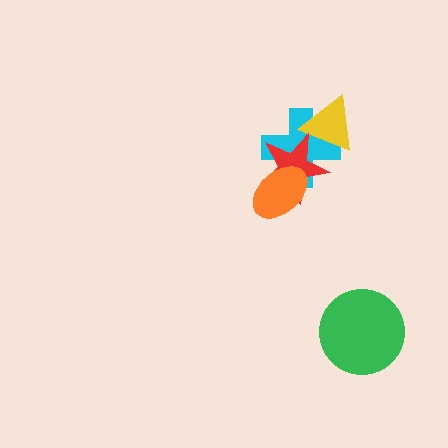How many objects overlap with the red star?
3 objects overlap with the red star.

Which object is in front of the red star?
The orange ellipse is in front of the red star.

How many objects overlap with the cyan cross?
3 objects overlap with the cyan cross.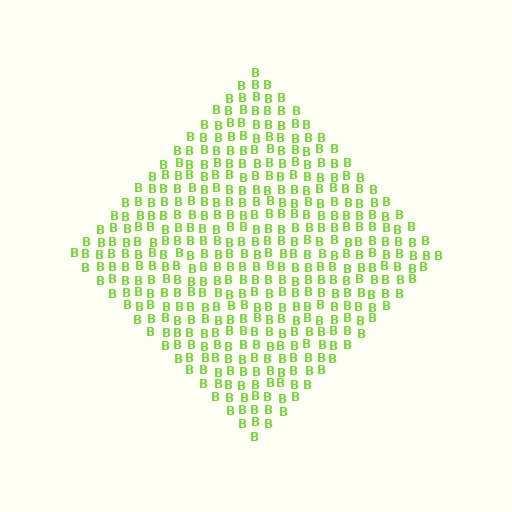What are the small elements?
The small elements are letter B's.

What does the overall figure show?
The overall figure shows a diamond.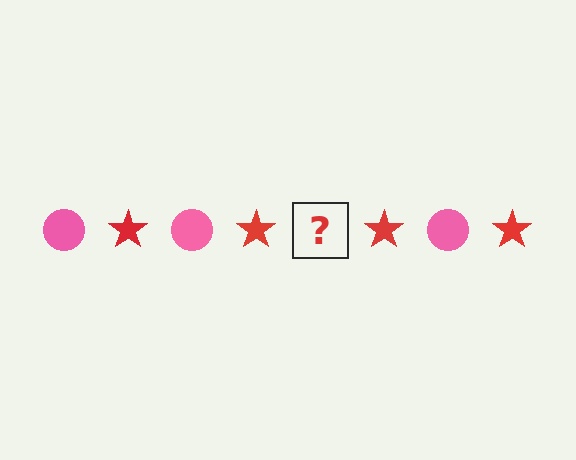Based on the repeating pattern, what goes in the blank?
The blank should be a pink circle.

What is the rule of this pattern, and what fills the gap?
The rule is that the pattern alternates between pink circle and red star. The gap should be filled with a pink circle.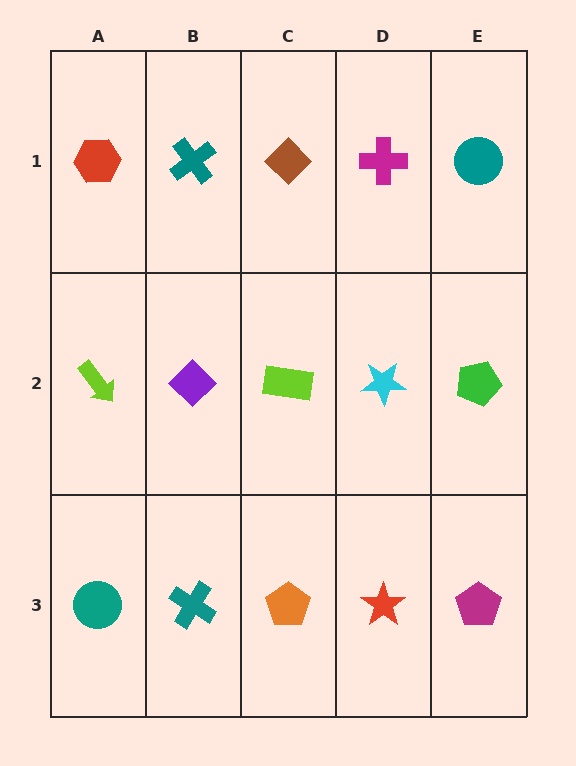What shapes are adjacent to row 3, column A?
A lime arrow (row 2, column A), a teal cross (row 3, column B).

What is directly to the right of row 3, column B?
An orange pentagon.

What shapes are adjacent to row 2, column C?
A brown diamond (row 1, column C), an orange pentagon (row 3, column C), a purple diamond (row 2, column B), a cyan star (row 2, column D).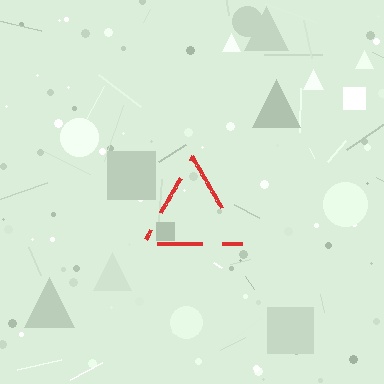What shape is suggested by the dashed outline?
The dashed outline suggests a triangle.